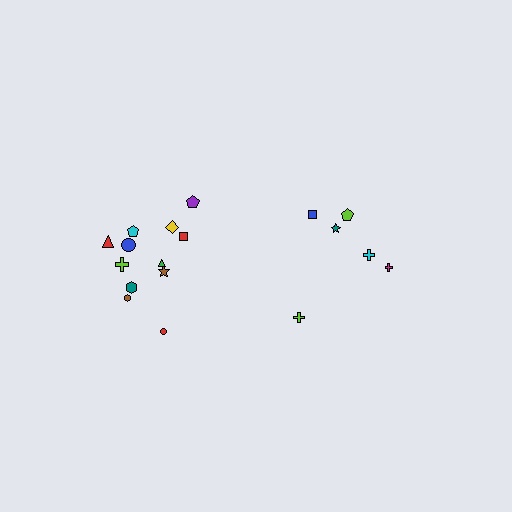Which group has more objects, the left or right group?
The left group.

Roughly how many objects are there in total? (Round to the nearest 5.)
Roughly 20 objects in total.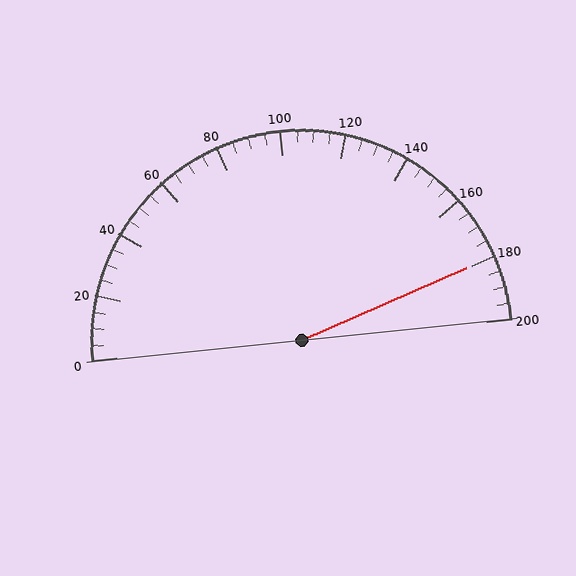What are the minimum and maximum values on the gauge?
The gauge ranges from 0 to 200.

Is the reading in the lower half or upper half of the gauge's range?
The reading is in the upper half of the range (0 to 200).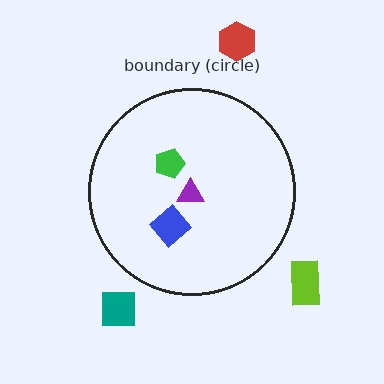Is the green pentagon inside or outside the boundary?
Inside.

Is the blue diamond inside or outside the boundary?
Inside.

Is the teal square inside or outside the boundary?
Outside.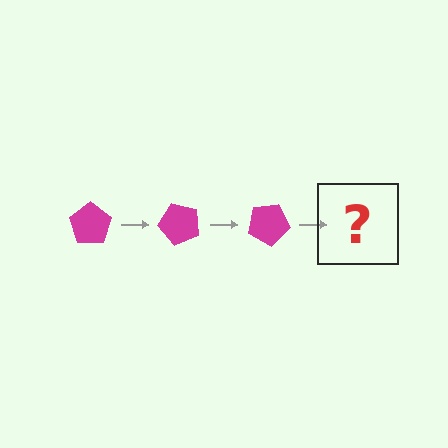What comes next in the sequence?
The next element should be a magenta pentagon rotated 150 degrees.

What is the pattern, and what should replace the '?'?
The pattern is that the pentagon rotates 50 degrees each step. The '?' should be a magenta pentagon rotated 150 degrees.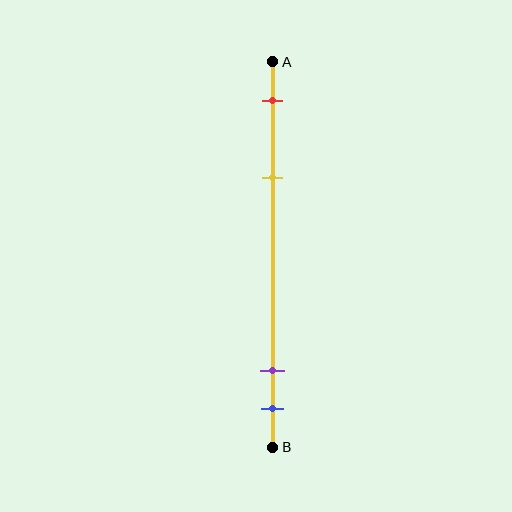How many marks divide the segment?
There are 4 marks dividing the segment.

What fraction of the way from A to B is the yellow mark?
The yellow mark is approximately 30% (0.3) of the way from A to B.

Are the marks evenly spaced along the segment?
No, the marks are not evenly spaced.